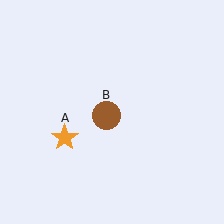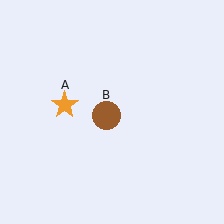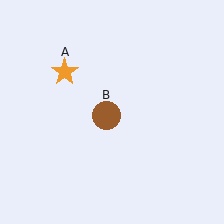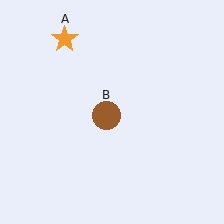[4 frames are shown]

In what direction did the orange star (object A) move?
The orange star (object A) moved up.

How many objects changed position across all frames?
1 object changed position: orange star (object A).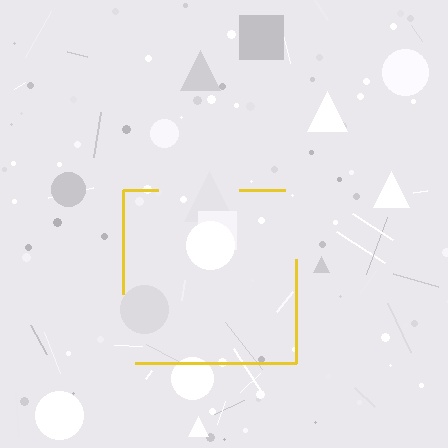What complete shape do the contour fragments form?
The contour fragments form a square.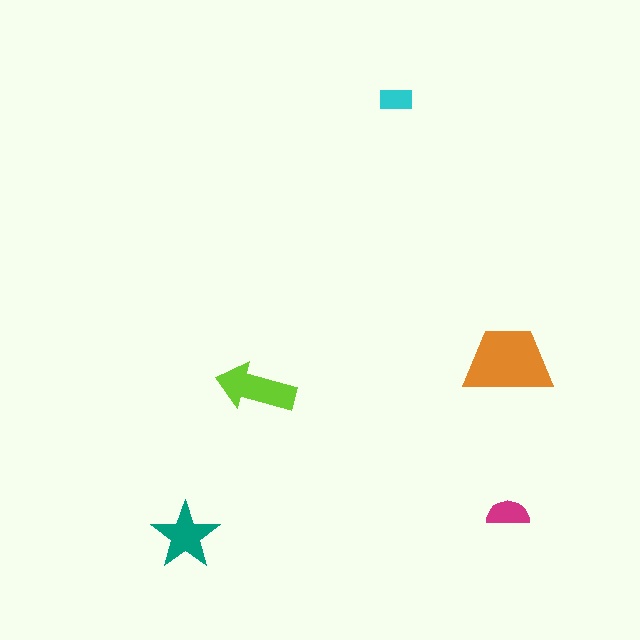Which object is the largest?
The orange trapezoid.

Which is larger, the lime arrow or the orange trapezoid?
The orange trapezoid.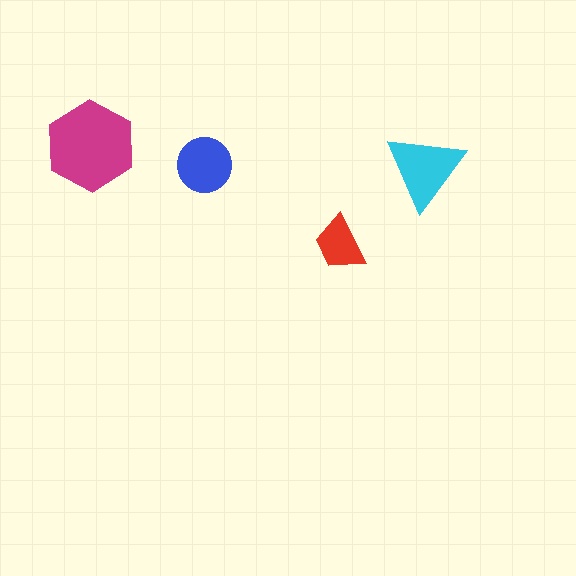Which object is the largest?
The magenta hexagon.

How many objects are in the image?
There are 4 objects in the image.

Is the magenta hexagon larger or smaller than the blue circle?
Larger.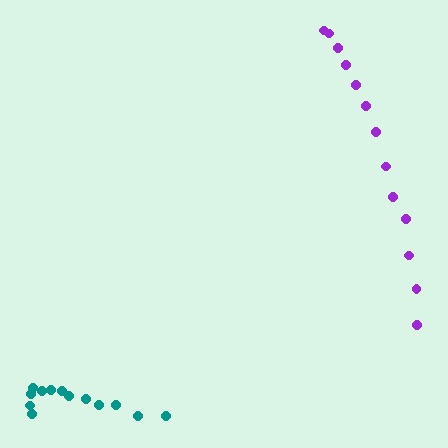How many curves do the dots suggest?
There are 2 distinct paths.